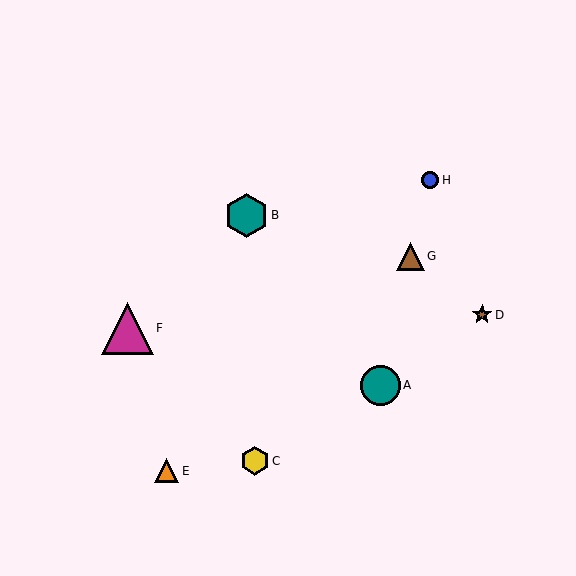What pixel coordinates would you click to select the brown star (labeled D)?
Click at (482, 315) to select the brown star D.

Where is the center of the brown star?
The center of the brown star is at (482, 315).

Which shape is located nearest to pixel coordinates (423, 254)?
The brown triangle (labeled G) at (410, 256) is nearest to that location.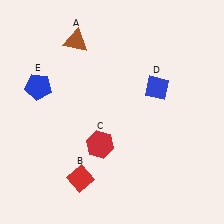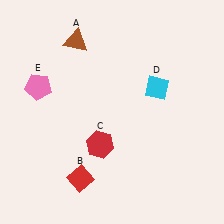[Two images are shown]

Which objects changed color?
D changed from blue to cyan. E changed from blue to pink.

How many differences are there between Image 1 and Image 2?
There are 2 differences between the two images.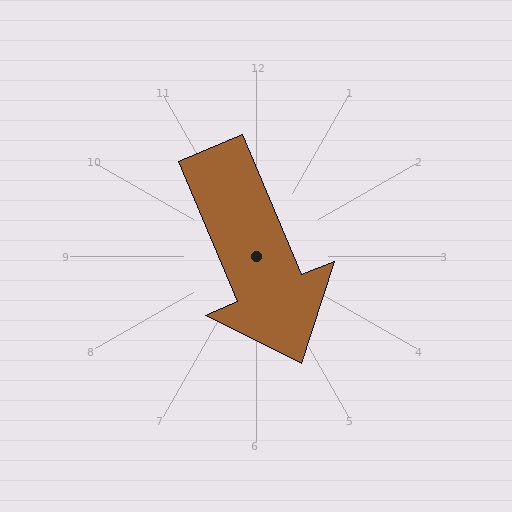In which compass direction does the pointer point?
Southeast.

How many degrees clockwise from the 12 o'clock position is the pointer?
Approximately 157 degrees.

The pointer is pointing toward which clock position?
Roughly 5 o'clock.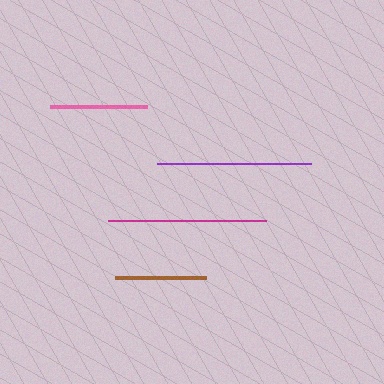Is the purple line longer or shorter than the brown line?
The purple line is longer than the brown line.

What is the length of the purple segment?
The purple segment is approximately 154 pixels long.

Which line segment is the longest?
The magenta line is the longest at approximately 158 pixels.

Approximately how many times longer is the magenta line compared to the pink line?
The magenta line is approximately 1.6 times the length of the pink line.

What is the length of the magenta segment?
The magenta segment is approximately 158 pixels long.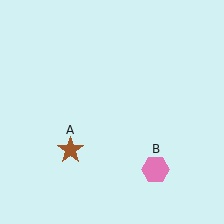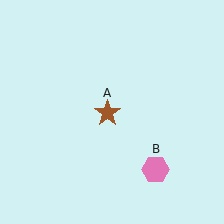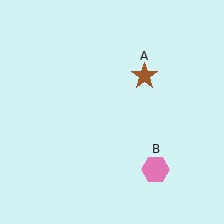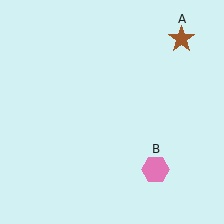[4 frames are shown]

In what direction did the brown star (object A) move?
The brown star (object A) moved up and to the right.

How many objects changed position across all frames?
1 object changed position: brown star (object A).